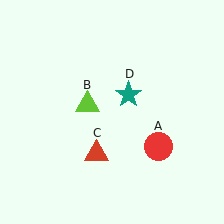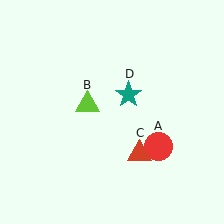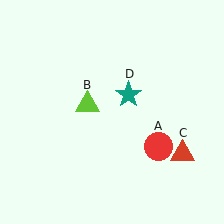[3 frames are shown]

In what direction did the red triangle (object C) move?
The red triangle (object C) moved right.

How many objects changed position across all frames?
1 object changed position: red triangle (object C).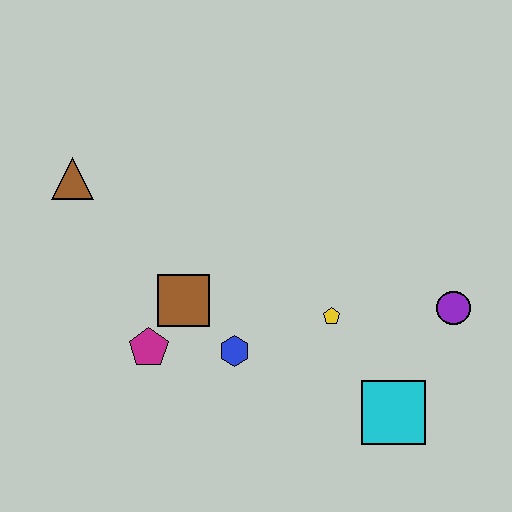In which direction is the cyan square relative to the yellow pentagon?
The cyan square is below the yellow pentagon.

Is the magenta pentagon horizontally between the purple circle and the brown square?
No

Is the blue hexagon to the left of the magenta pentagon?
No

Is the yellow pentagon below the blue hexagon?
No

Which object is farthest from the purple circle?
The brown triangle is farthest from the purple circle.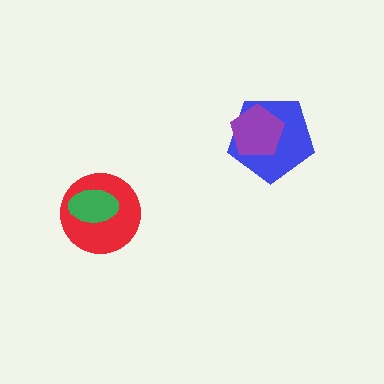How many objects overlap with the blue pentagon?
1 object overlaps with the blue pentagon.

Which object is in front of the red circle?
The green ellipse is in front of the red circle.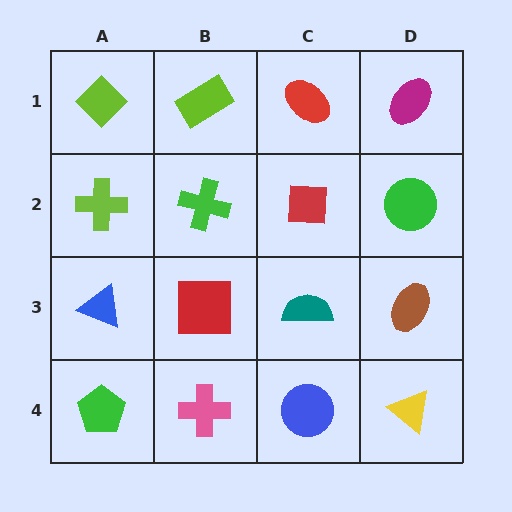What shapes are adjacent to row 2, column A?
A lime diamond (row 1, column A), a blue triangle (row 3, column A), a green cross (row 2, column B).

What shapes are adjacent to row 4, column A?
A blue triangle (row 3, column A), a pink cross (row 4, column B).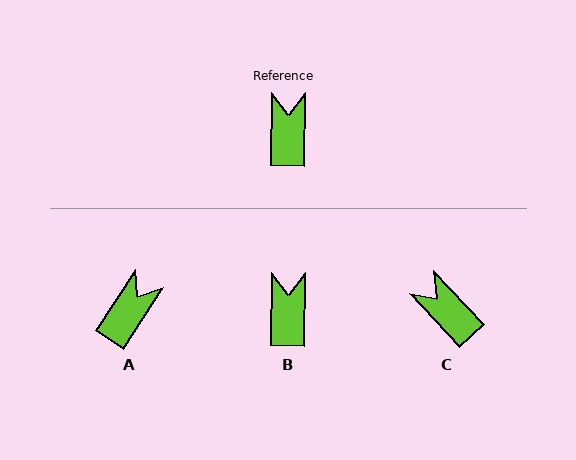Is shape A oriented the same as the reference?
No, it is off by about 32 degrees.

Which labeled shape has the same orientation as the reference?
B.